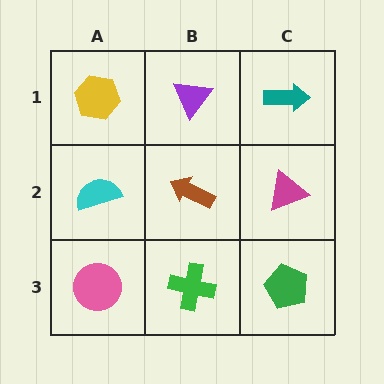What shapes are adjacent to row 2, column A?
A yellow hexagon (row 1, column A), a pink circle (row 3, column A), a brown arrow (row 2, column B).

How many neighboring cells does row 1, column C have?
2.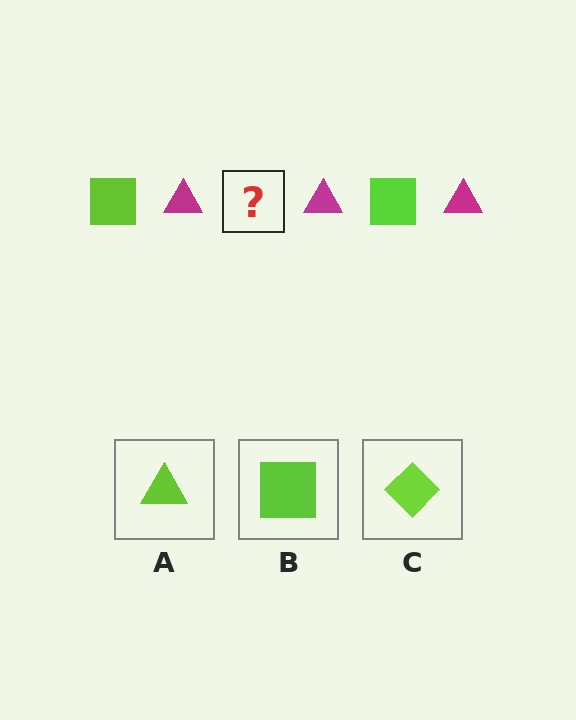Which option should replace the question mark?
Option B.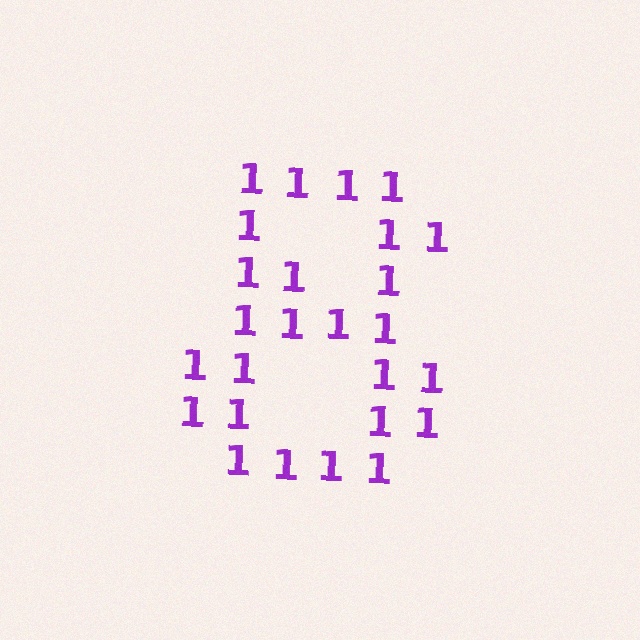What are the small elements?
The small elements are digit 1's.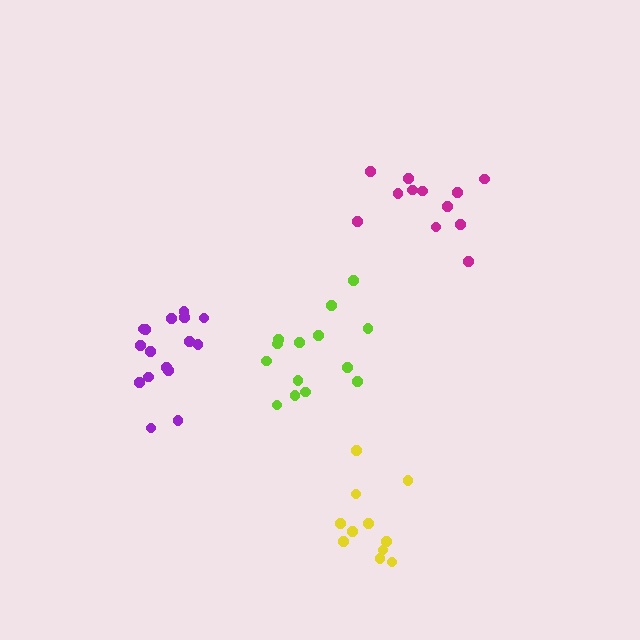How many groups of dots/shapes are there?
There are 4 groups.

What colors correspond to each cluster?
The clusters are colored: yellow, purple, lime, magenta.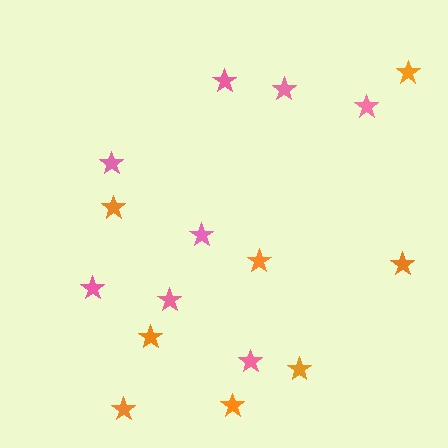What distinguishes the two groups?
There are 2 groups: one group of orange stars (8) and one group of pink stars (8).